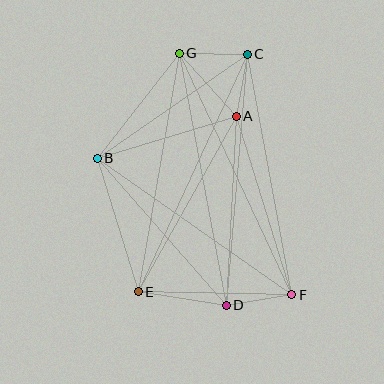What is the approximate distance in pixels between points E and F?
The distance between E and F is approximately 153 pixels.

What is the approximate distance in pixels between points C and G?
The distance between C and G is approximately 68 pixels.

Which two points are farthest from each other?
Points F and G are farthest from each other.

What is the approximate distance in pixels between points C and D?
The distance between C and D is approximately 251 pixels.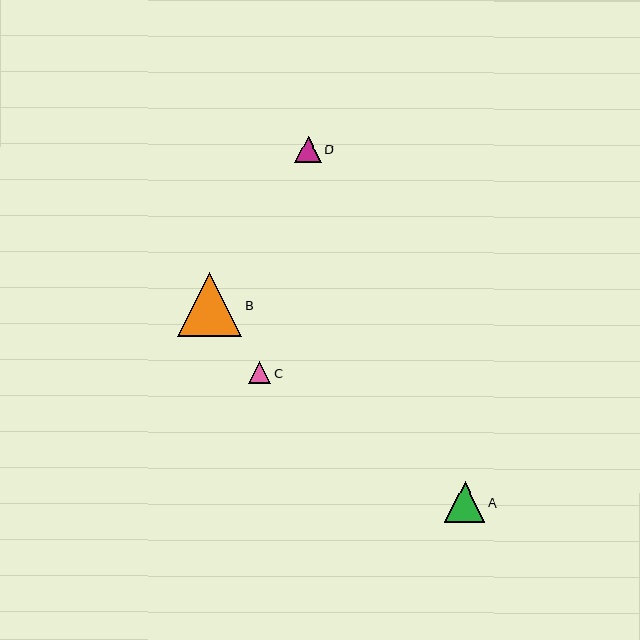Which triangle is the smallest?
Triangle C is the smallest with a size of approximately 22 pixels.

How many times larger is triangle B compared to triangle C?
Triangle B is approximately 2.9 times the size of triangle C.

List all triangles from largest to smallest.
From largest to smallest: B, A, D, C.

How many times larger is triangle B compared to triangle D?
Triangle B is approximately 2.4 times the size of triangle D.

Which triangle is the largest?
Triangle B is the largest with a size of approximately 65 pixels.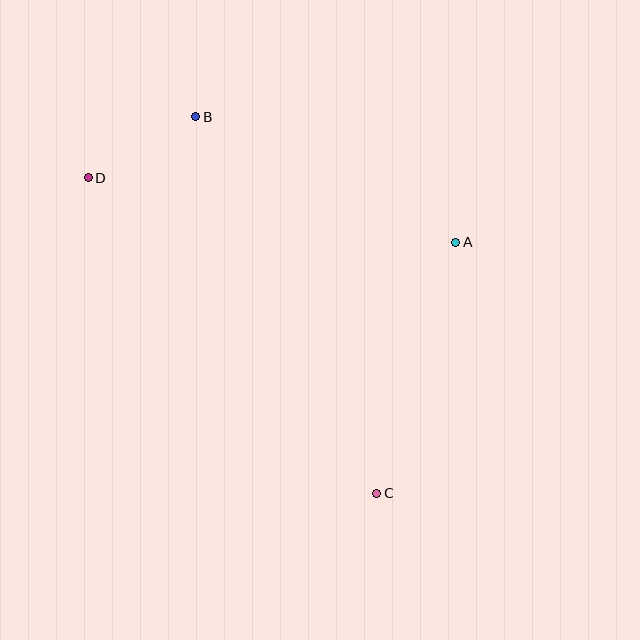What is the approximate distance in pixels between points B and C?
The distance between B and C is approximately 418 pixels.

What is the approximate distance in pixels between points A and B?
The distance between A and B is approximately 289 pixels.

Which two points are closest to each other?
Points B and D are closest to each other.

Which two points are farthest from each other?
Points C and D are farthest from each other.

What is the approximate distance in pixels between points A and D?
The distance between A and D is approximately 373 pixels.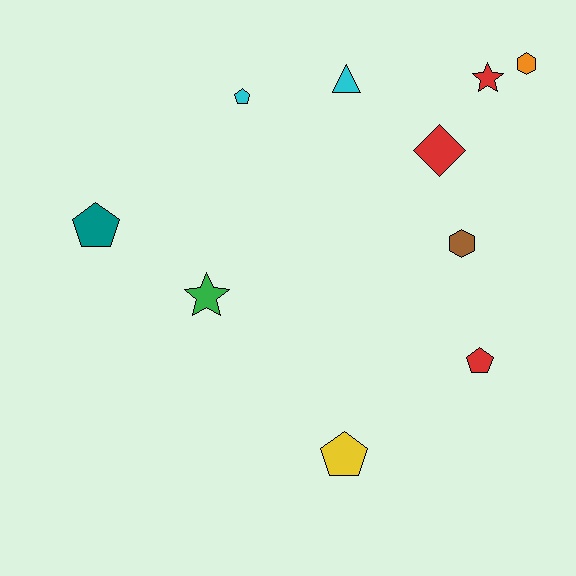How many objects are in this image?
There are 10 objects.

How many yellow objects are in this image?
There is 1 yellow object.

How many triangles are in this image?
There is 1 triangle.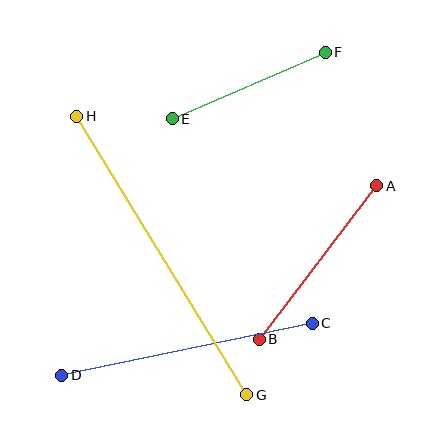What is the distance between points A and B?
The distance is approximately 193 pixels.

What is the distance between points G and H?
The distance is approximately 326 pixels.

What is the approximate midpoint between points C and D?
The midpoint is at approximately (187, 349) pixels.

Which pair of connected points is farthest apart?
Points G and H are farthest apart.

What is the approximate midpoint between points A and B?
The midpoint is at approximately (318, 263) pixels.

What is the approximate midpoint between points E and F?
The midpoint is at approximately (249, 85) pixels.